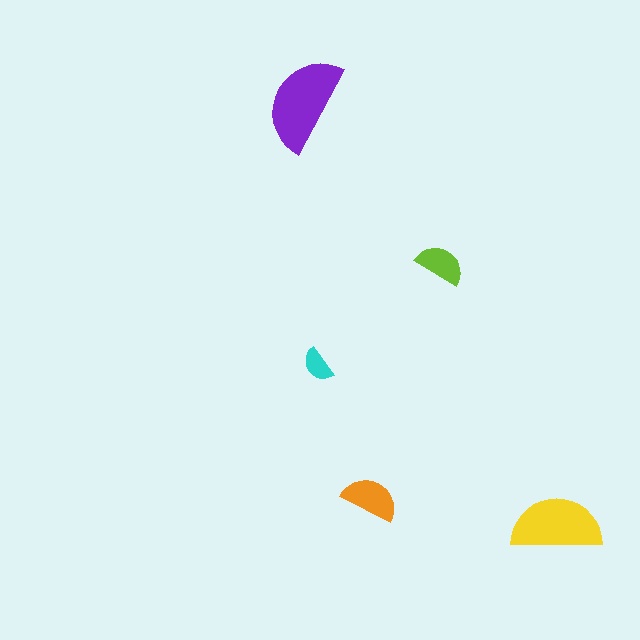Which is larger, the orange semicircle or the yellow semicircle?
The yellow one.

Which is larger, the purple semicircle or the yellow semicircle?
The purple one.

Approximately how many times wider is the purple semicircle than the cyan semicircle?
About 2.5 times wider.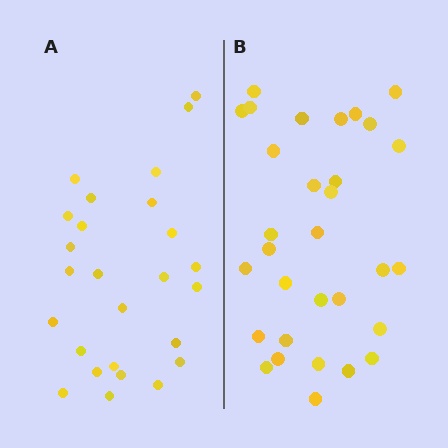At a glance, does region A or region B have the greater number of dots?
Region B (the right region) has more dots.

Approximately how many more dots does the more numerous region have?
Region B has about 5 more dots than region A.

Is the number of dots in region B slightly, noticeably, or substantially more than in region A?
Region B has only slightly more — the two regions are fairly close. The ratio is roughly 1.2 to 1.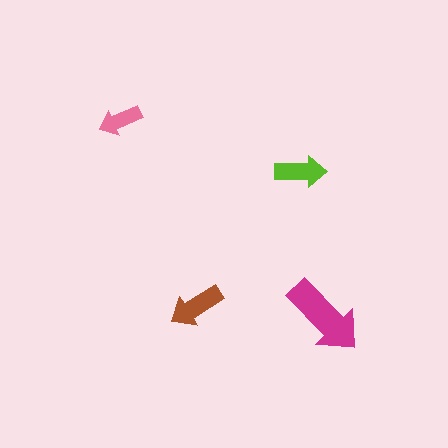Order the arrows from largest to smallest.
the magenta one, the brown one, the lime one, the pink one.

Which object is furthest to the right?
The magenta arrow is rightmost.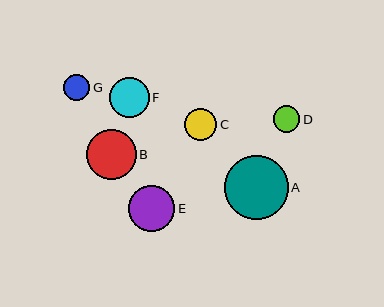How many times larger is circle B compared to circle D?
Circle B is approximately 1.9 times the size of circle D.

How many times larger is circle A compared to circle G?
Circle A is approximately 2.4 times the size of circle G.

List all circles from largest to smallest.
From largest to smallest: A, B, E, F, C, D, G.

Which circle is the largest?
Circle A is the largest with a size of approximately 64 pixels.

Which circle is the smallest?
Circle G is the smallest with a size of approximately 26 pixels.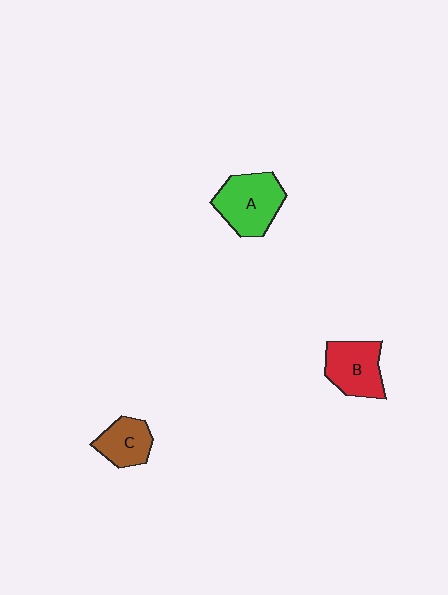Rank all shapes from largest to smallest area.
From largest to smallest: A (green), B (red), C (brown).